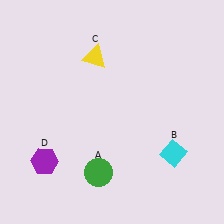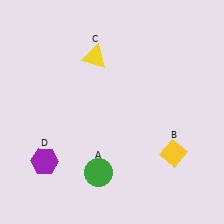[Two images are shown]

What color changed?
The diamond (B) changed from cyan in Image 1 to yellow in Image 2.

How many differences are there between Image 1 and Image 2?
There is 1 difference between the two images.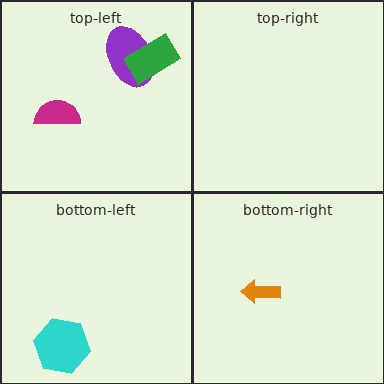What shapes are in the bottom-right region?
The orange arrow.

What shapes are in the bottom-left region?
The cyan hexagon.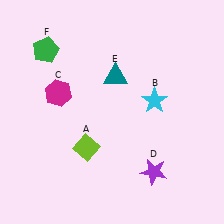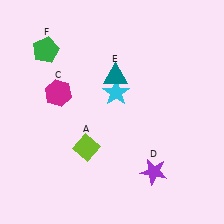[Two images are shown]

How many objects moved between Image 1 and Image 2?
1 object moved between the two images.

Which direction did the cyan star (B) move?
The cyan star (B) moved left.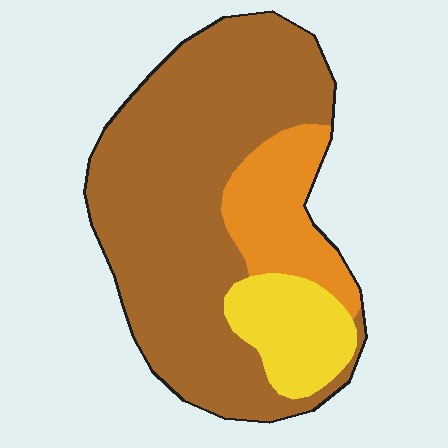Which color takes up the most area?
Brown, at roughly 70%.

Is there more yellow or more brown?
Brown.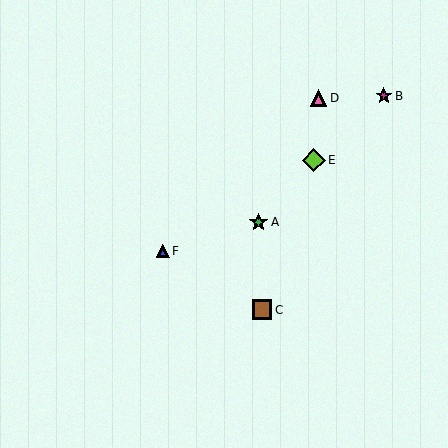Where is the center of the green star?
The center of the green star is at (259, 222).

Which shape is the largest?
The lime diamond (labeled E) is the largest.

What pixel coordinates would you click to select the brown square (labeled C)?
Click at (262, 310) to select the brown square C.